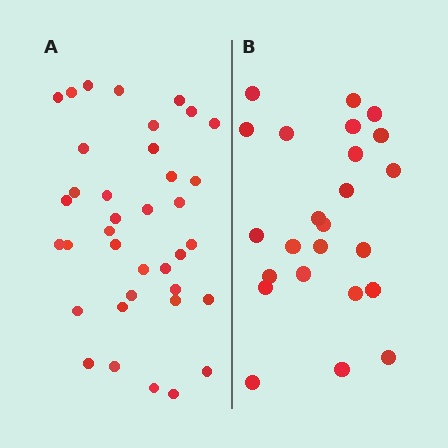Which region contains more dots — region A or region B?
Region A (the left region) has more dots.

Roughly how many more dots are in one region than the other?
Region A has approximately 15 more dots than region B.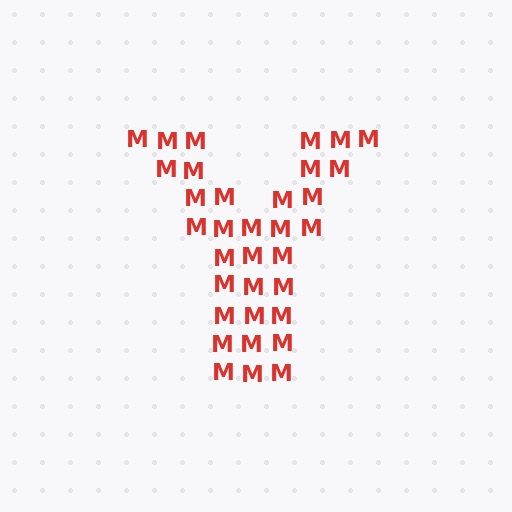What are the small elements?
The small elements are letter M's.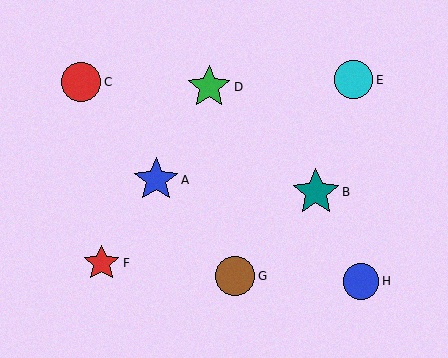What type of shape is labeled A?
Shape A is a blue star.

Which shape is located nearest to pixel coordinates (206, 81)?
The green star (labeled D) at (209, 87) is nearest to that location.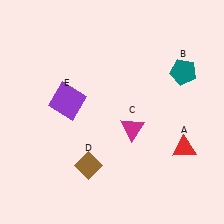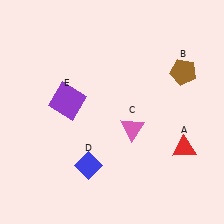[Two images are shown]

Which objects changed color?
B changed from teal to brown. C changed from magenta to pink. D changed from brown to blue.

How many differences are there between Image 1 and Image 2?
There are 3 differences between the two images.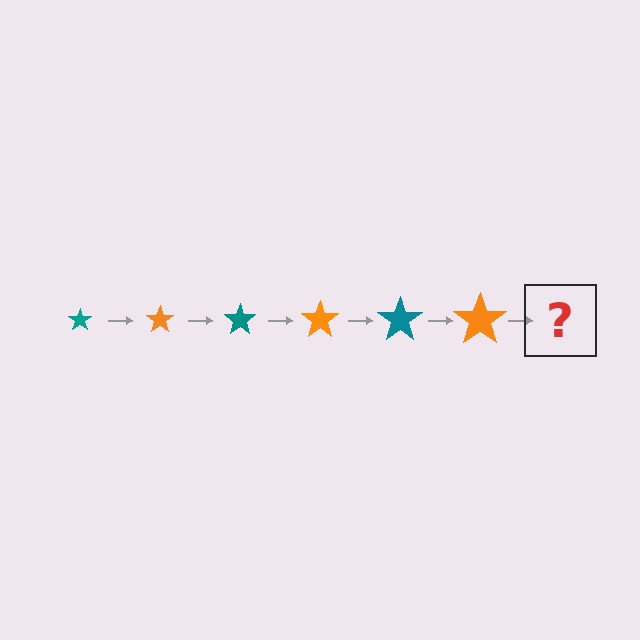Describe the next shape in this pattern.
It should be a teal star, larger than the previous one.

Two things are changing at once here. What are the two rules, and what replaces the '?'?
The two rules are that the star grows larger each step and the color cycles through teal and orange. The '?' should be a teal star, larger than the previous one.